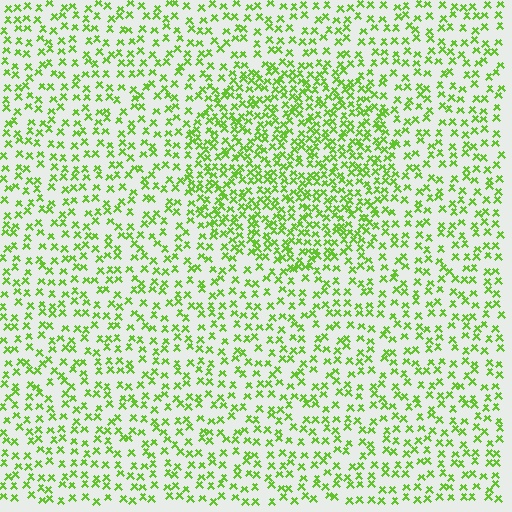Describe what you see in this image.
The image contains small lime elements arranged at two different densities. A circle-shaped region is visible where the elements are more densely packed than the surrounding area.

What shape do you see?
I see a circle.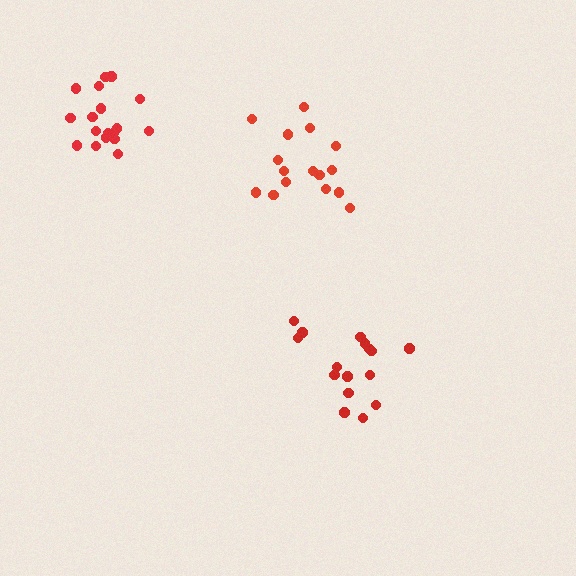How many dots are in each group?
Group 1: 16 dots, Group 2: 16 dots, Group 3: 19 dots (51 total).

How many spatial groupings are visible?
There are 3 spatial groupings.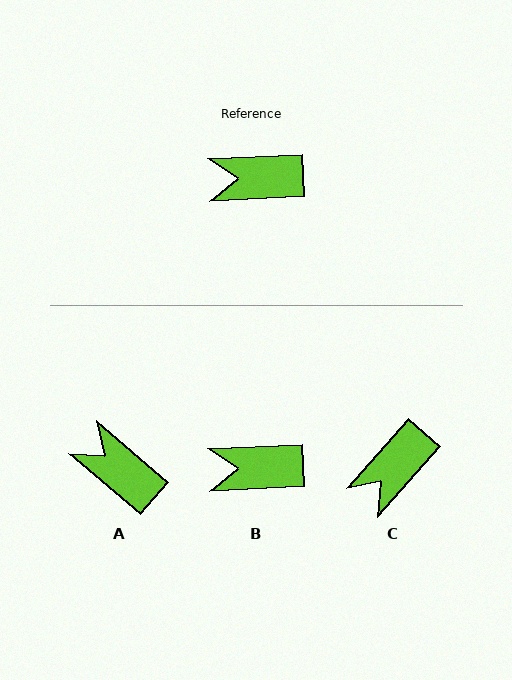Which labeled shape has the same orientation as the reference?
B.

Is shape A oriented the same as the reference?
No, it is off by about 43 degrees.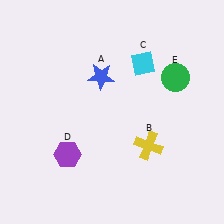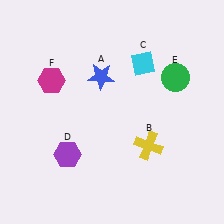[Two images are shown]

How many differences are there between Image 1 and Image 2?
There is 1 difference between the two images.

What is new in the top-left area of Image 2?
A magenta hexagon (F) was added in the top-left area of Image 2.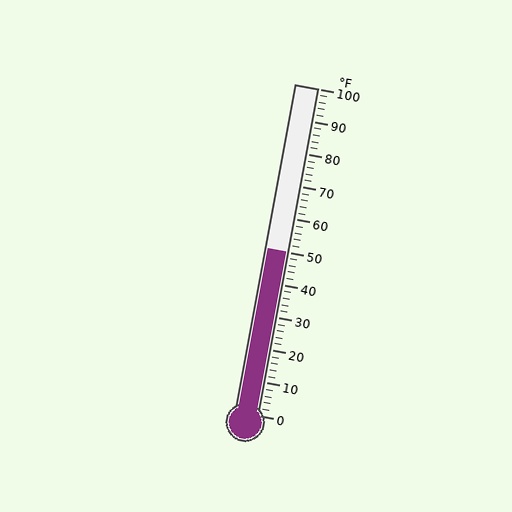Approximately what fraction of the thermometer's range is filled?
The thermometer is filled to approximately 50% of its range.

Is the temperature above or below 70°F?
The temperature is below 70°F.